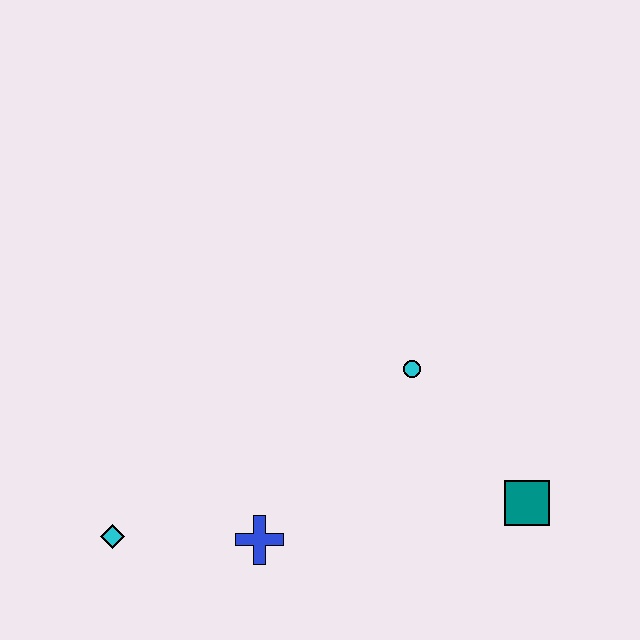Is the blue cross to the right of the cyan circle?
No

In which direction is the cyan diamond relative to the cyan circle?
The cyan diamond is to the left of the cyan circle.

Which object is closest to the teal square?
The cyan circle is closest to the teal square.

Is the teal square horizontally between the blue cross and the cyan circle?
No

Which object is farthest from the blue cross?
The teal square is farthest from the blue cross.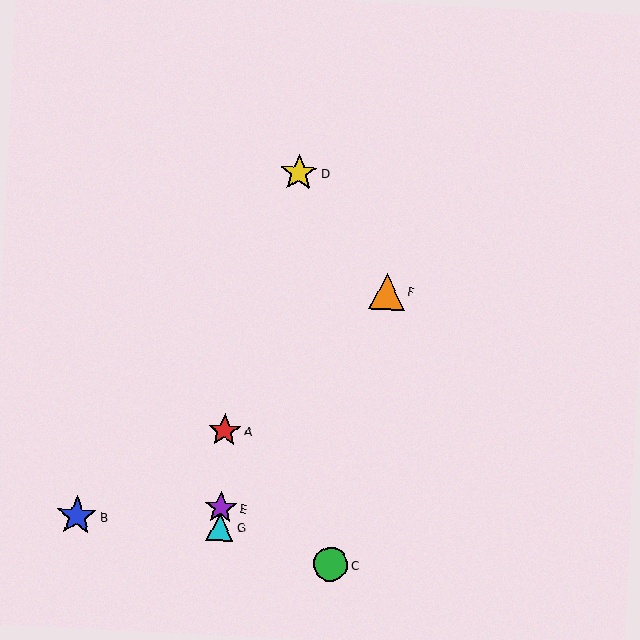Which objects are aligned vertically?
Objects A, E, G are aligned vertically.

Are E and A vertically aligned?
Yes, both are at x≈221.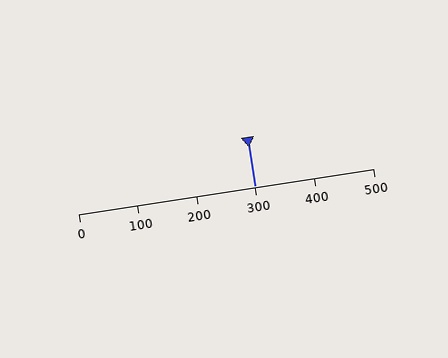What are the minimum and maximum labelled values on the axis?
The axis runs from 0 to 500.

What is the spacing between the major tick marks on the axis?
The major ticks are spaced 100 apart.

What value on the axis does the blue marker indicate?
The marker indicates approximately 300.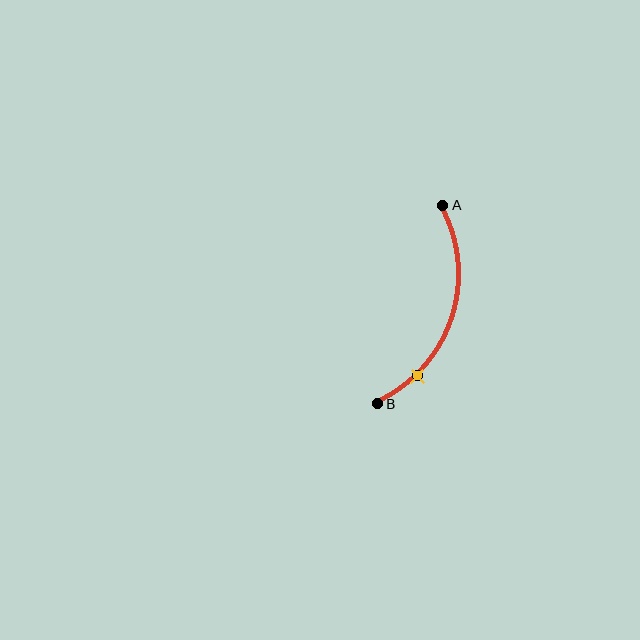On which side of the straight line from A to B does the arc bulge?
The arc bulges to the right of the straight line connecting A and B.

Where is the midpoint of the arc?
The arc midpoint is the point on the curve farthest from the straight line joining A and B. It sits to the right of that line.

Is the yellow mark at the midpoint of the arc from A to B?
No. The yellow mark lies on the arc but is closer to endpoint B. The arc midpoint would be at the point on the curve equidistant along the arc from both A and B.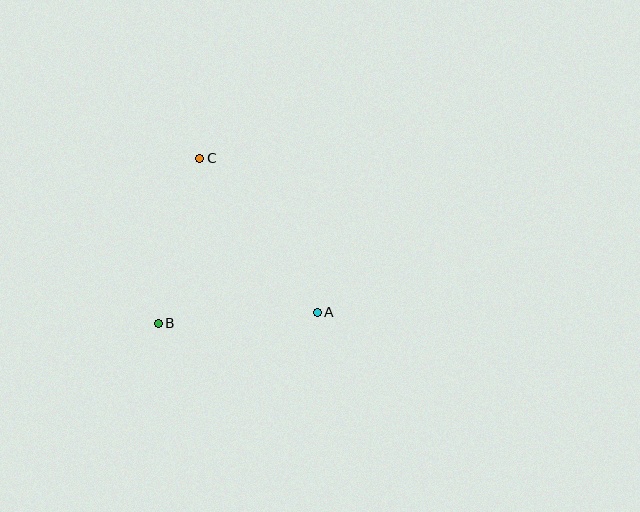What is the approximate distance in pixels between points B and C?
The distance between B and C is approximately 170 pixels.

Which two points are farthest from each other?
Points A and C are farthest from each other.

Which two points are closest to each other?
Points A and B are closest to each other.